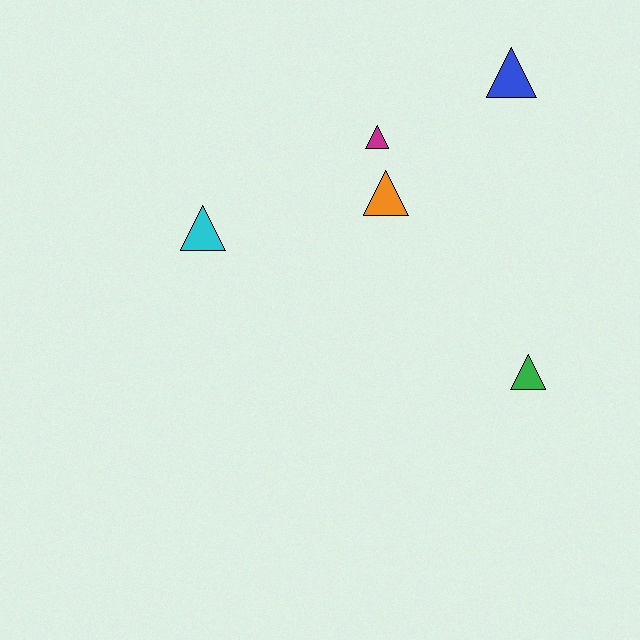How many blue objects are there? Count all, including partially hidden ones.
There is 1 blue object.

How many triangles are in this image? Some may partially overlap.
There are 5 triangles.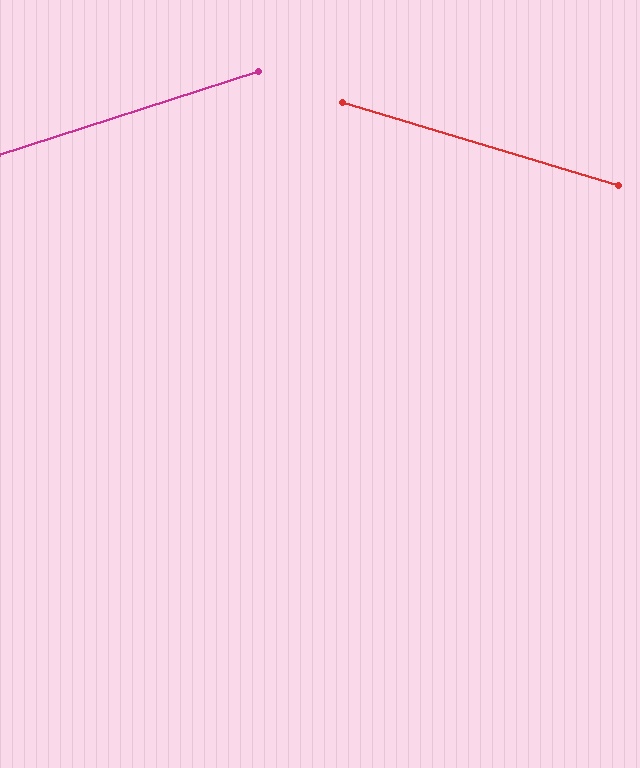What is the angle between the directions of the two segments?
Approximately 34 degrees.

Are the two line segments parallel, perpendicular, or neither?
Neither parallel nor perpendicular — they differ by about 34°.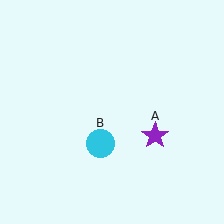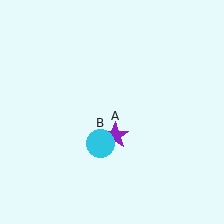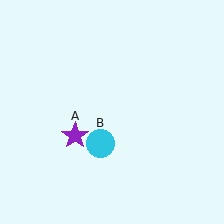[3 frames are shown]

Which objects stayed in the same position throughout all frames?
Cyan circle (object B) remained stationary.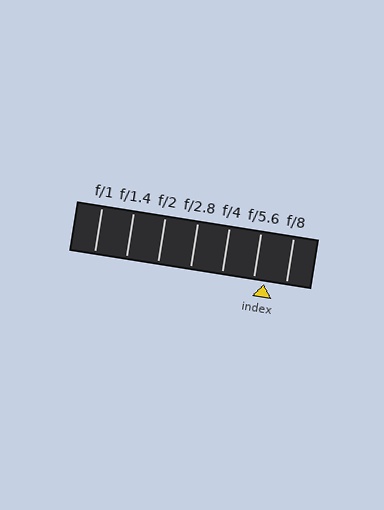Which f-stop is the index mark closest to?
The index mark is closest to f/5.6.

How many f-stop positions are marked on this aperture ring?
There are 7 f-stop positions marked.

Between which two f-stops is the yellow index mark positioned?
The index mark is between f/5.6 and f/8.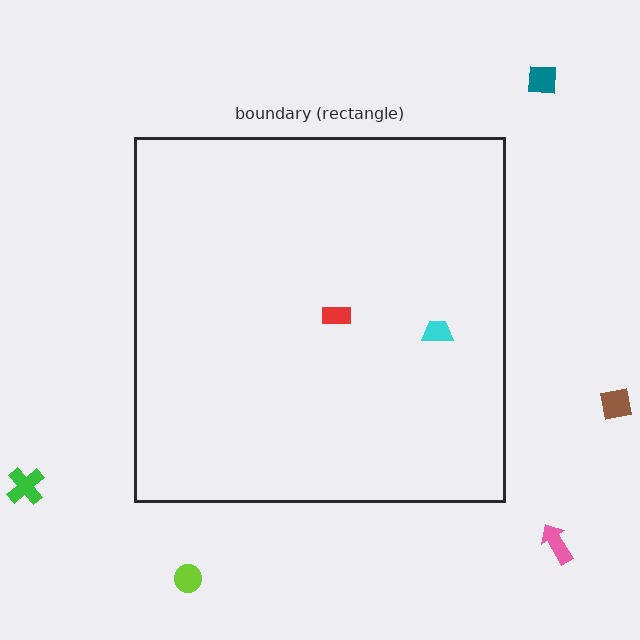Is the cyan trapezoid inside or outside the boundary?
Inside.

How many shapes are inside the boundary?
2 inside, 5 outside.